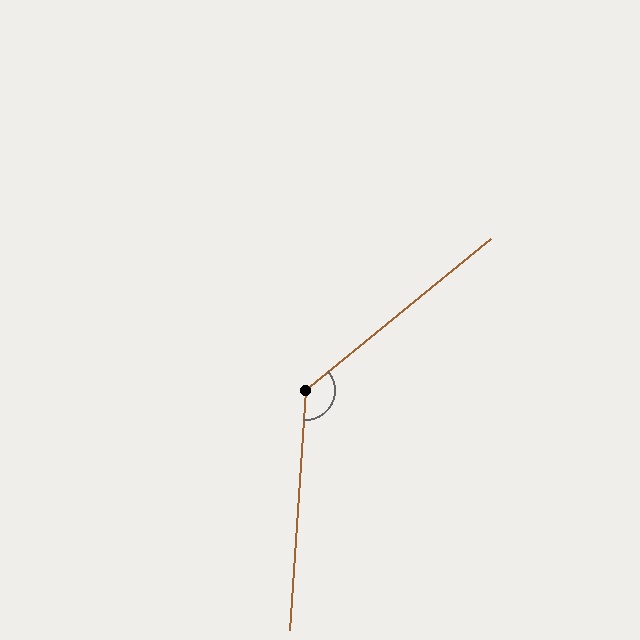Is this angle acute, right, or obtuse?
It is obtuse.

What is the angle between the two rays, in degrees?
Approximately 133 degrees.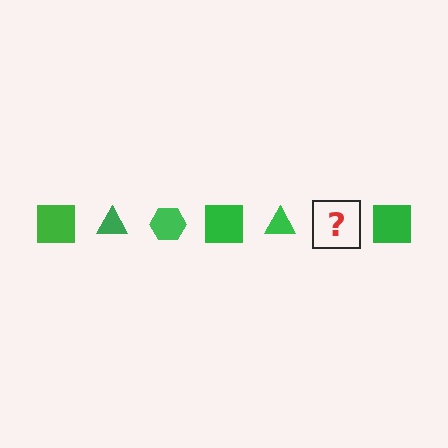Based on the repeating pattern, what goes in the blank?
The blank should be a green hexagon.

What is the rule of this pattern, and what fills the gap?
The rule is that the pattern cycles through square, triangle, hexagon shapes in green. The gap should be filled with a green hexagon.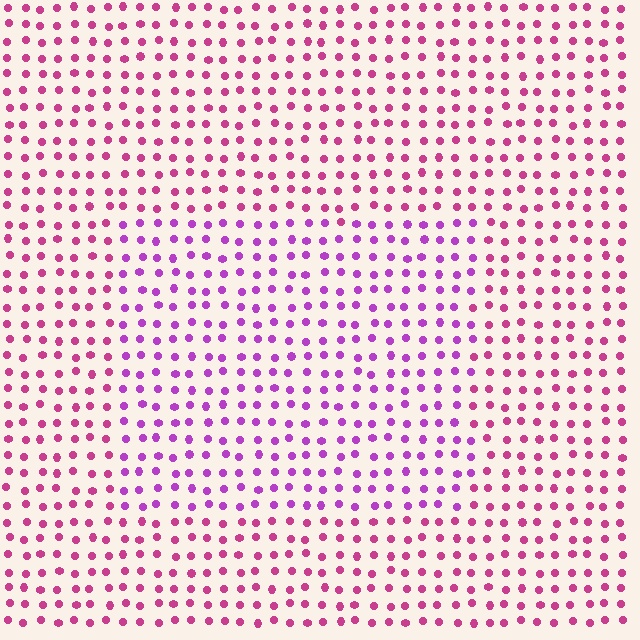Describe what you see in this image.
The image is filled with small magenta elements in a uniform arrangement. A rectangle-shaped region is visible where the elements are tinted to a slightly different hue, forming a subtle color boundary.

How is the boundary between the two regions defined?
The boundary is defined purely by a slight shift in hue (about 33 degrees). Spacing, size, and orientation are identical on both sides.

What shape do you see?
I see a rectangle.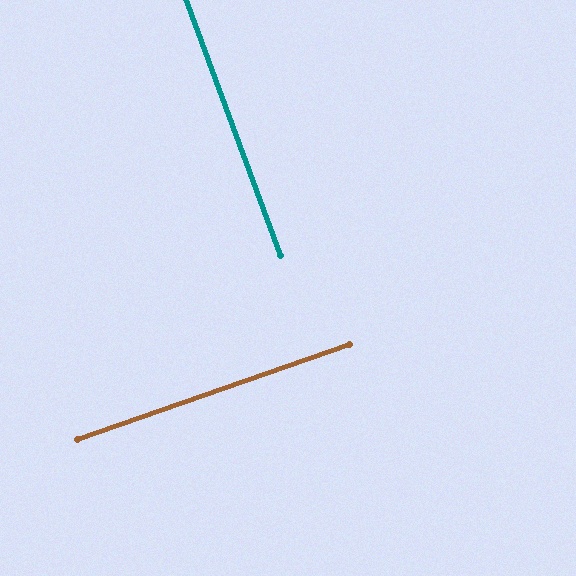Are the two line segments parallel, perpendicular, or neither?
Perpendicular — they meet at approximately 89°.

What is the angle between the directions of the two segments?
Approximately 89 degrees.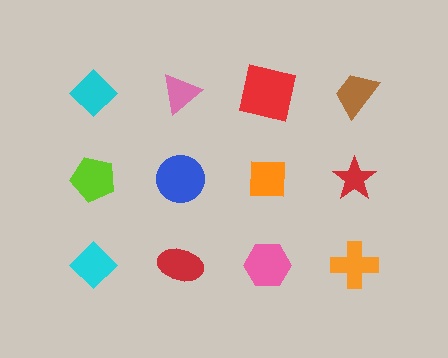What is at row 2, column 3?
An orange square.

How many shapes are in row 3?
4 shapes.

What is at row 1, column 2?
A pink triangle.